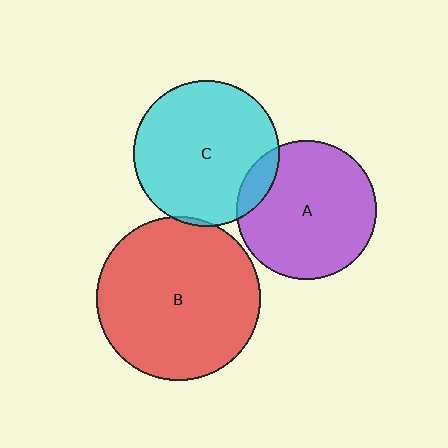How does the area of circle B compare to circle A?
Approximately 1.4 times.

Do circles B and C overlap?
Yes.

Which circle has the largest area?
Circle B (red).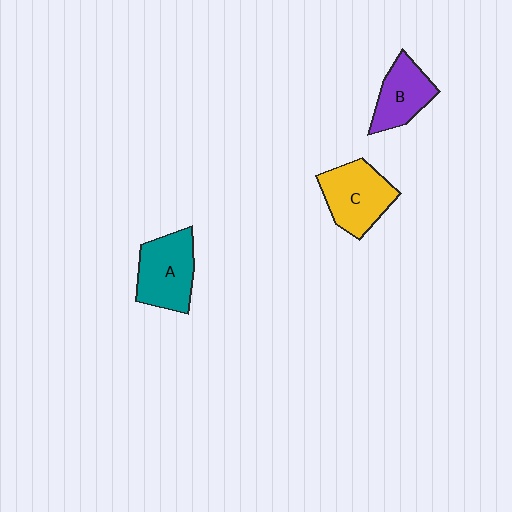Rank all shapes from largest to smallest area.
From largest to smallest: C (yellow), A (teal), B (purple).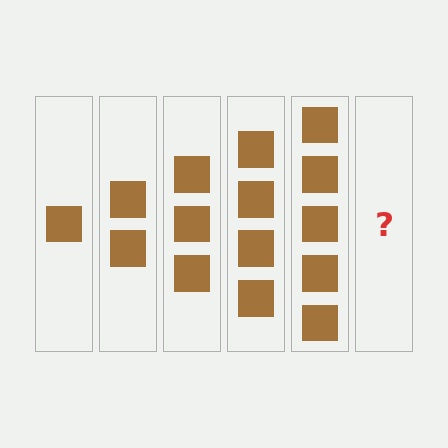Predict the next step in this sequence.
The next step is 6 squares.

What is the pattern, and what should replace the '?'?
The pattern is that each step adds one more square. The '?' should be 6 squares.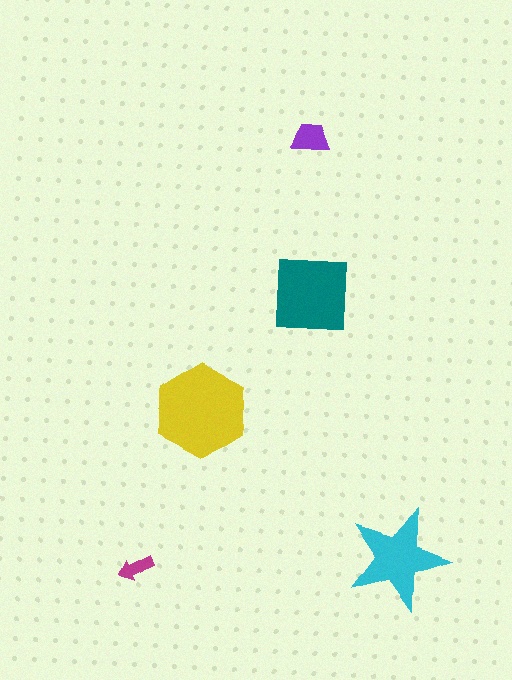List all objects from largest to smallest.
The yellow hexagon, the teal square, the cyan star, the purple trapezoid, the magenta arrow.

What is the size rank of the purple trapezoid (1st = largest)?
4th.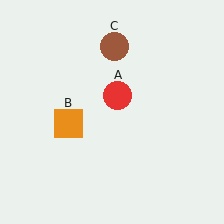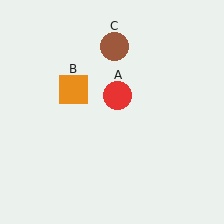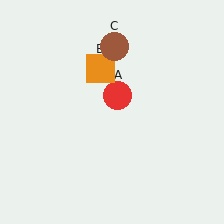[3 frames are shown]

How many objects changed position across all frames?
1 object changed position: orange square (object B).